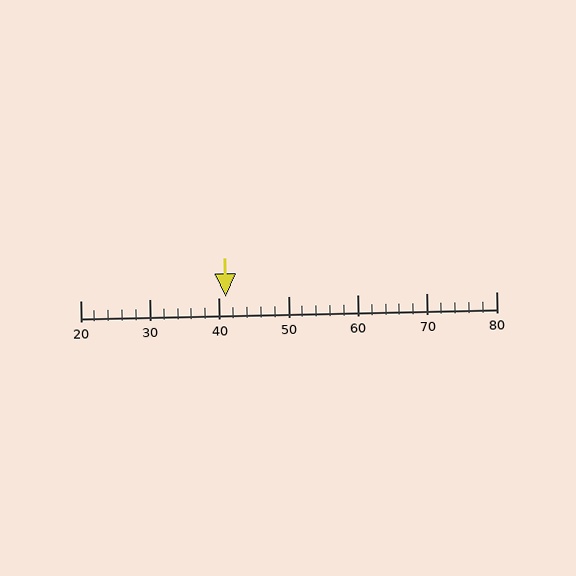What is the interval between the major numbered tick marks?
The major tick marks are spaced 10 units apart.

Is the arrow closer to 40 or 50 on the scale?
The arrow is closer to 40.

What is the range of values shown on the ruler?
The ruler shows values from 20 to 80.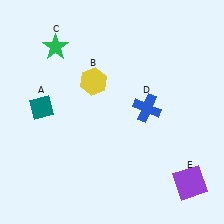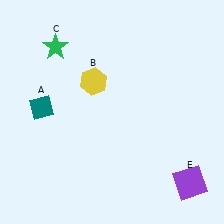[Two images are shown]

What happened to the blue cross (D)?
The blue cross (D) was removed in Image 2. It was in the top-right area of Image 1.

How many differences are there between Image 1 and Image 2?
There is 1 difference between the two images.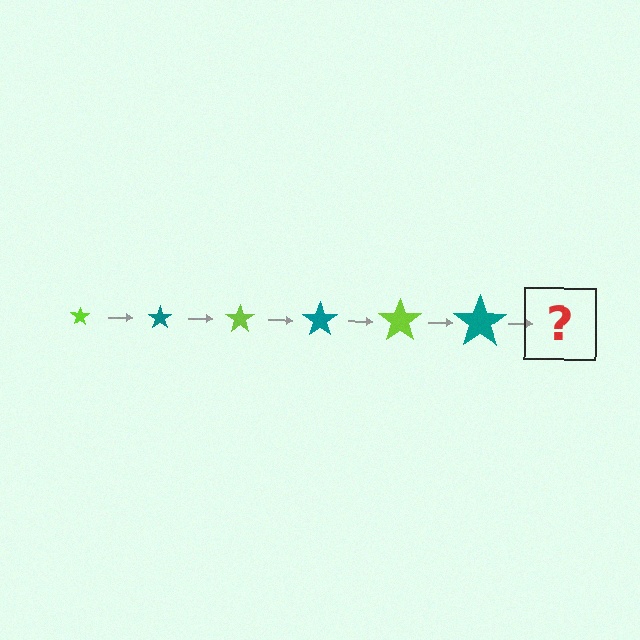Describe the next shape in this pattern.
It should be a lime star, larger than the previous one.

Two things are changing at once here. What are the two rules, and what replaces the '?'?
The two rules are that the star grows larger each step and the color cycles through lime and teal. The '?' should be a lime star, larger than the previous one.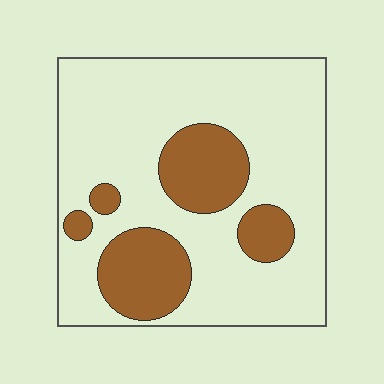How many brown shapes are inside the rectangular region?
5.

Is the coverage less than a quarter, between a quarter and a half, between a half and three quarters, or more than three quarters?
Less than a quarter.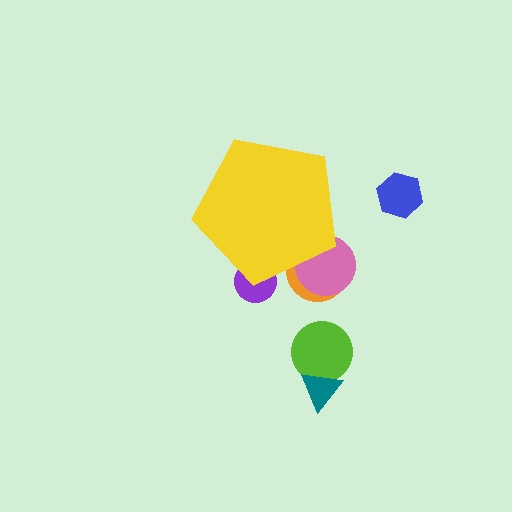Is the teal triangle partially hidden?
No, the teal triangle is fully visible.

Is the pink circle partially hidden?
Yes, the pink circle is partially hidden behind the yellow pentagon.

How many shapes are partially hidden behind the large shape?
3 shapes are partially hidden.